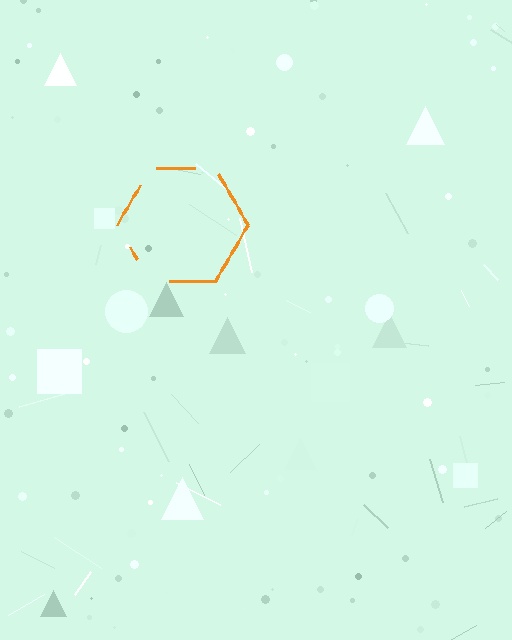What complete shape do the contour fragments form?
The contour fragments form a hexagon.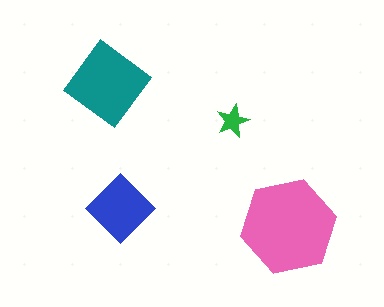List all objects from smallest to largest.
The green star, the blue diamond, the teal diamond, the pink hexagon.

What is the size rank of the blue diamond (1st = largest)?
3rd.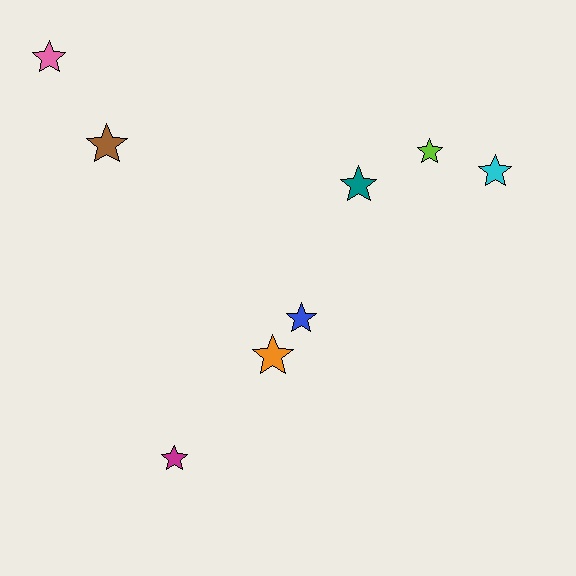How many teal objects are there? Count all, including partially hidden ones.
There is 1 teal object.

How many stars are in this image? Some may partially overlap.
There are 8 stars.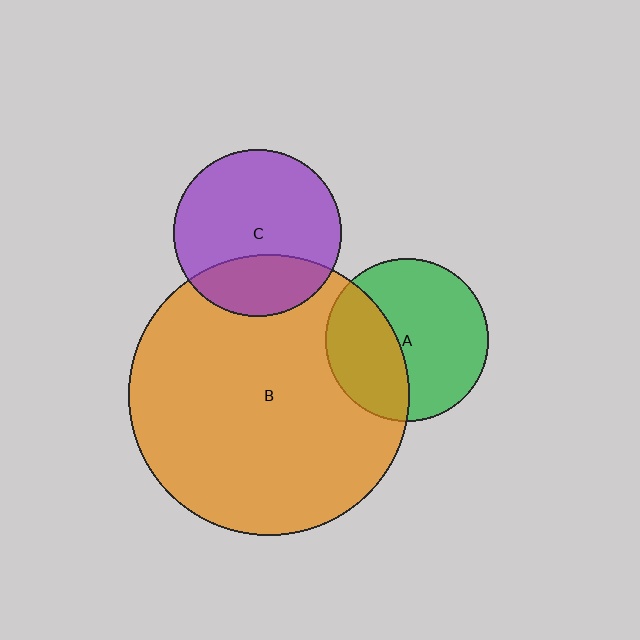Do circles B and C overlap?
Yes.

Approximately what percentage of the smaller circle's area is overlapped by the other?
Approximately 30%.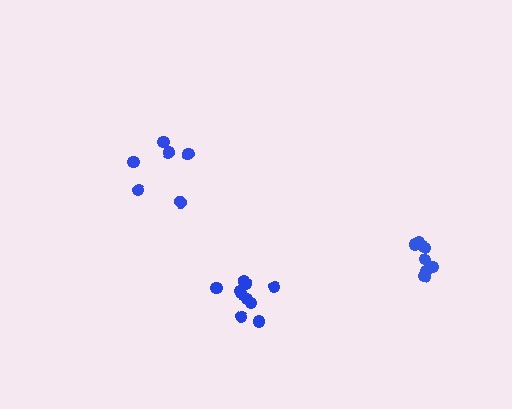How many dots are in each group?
Group 1: 10 dots, Group 2: 6 dots, Group 3: 7 dots (23 total).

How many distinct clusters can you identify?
There are 3 distinct clusters.